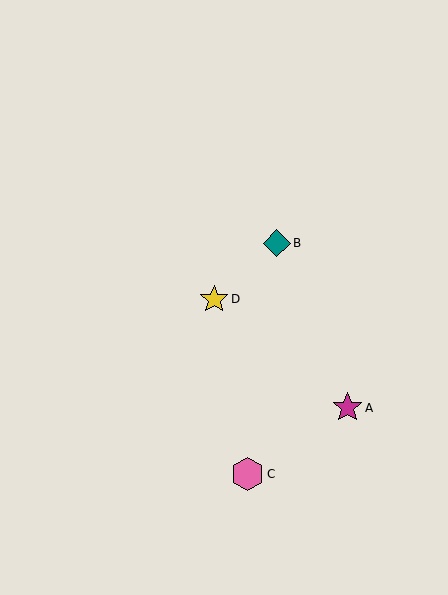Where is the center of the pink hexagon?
The center of the pink hexagon is at (248, 474).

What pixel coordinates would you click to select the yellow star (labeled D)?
Click at (214, 299) to select the yellow star D.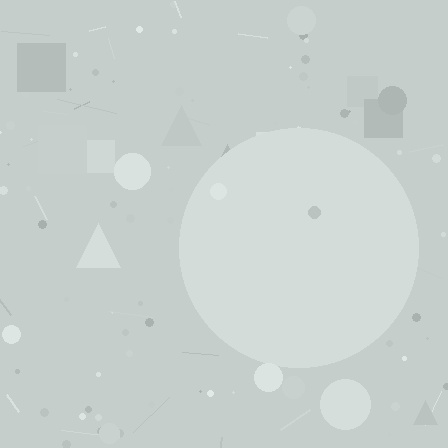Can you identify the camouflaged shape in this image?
The camouflaged shape is a circle.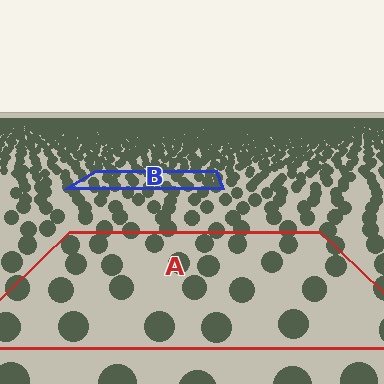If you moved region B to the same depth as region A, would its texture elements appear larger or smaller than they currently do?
They would appear larger. At a closer depth, the same texture elements are projected at a bigger on-screen size.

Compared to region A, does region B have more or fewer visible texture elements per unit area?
Region B has more texture elements per unit area — they are packed more densely because it is farther away.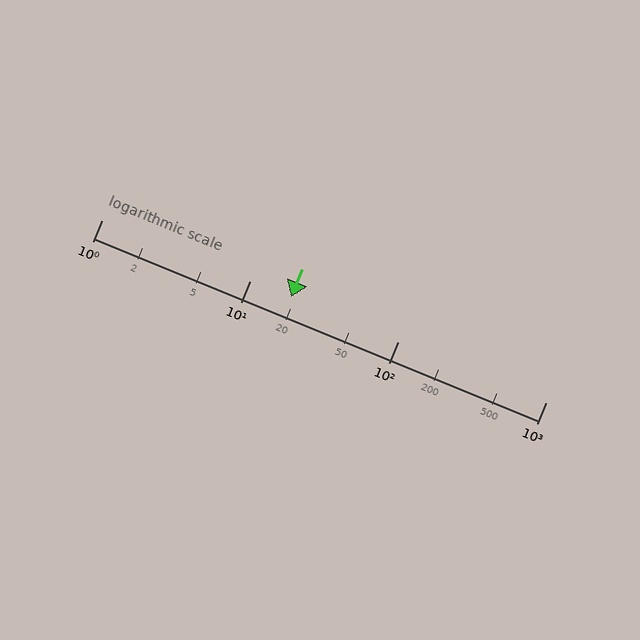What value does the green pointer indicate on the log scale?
The pointer indicates approximately 19.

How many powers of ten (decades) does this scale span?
The scale spans 3 decades, from 1 to 1000.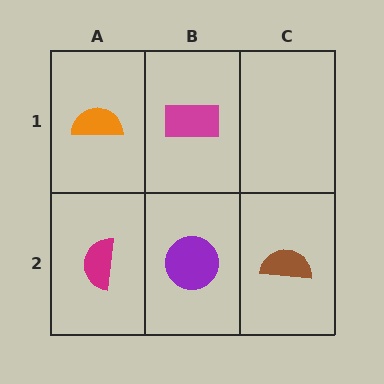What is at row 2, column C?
A brown semicircle.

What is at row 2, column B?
A purple circle.